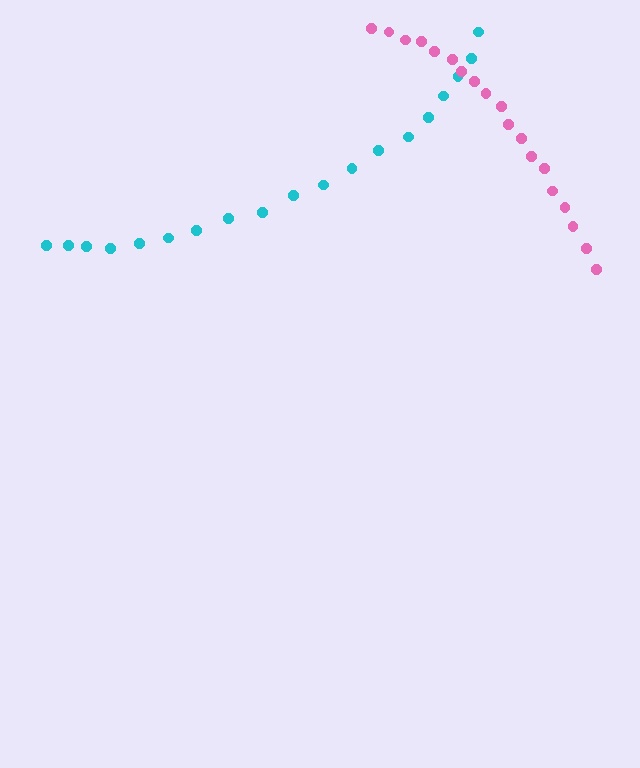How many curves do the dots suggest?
There are 2 distinct paths.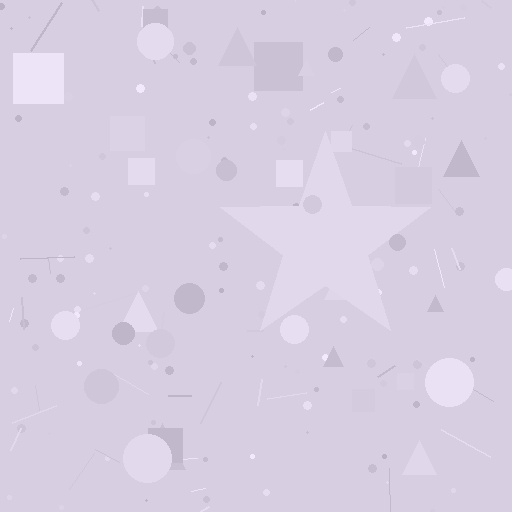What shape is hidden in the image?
A star is hidden in the image.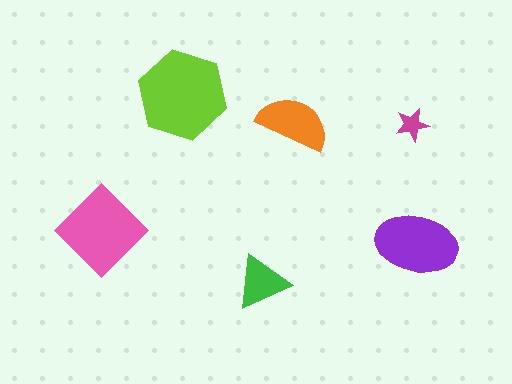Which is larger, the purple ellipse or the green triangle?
The purple ellipse.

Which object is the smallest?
The magenta star.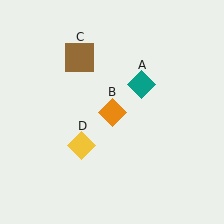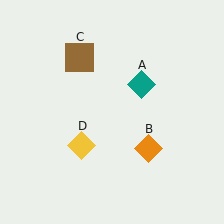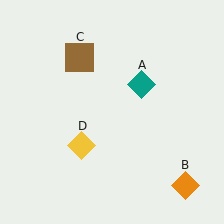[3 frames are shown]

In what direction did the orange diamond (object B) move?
The orange diamond (object B) moved down and to the right.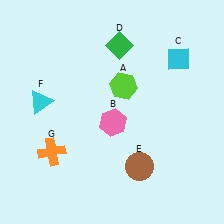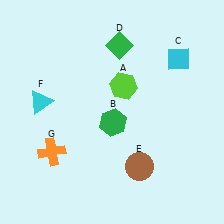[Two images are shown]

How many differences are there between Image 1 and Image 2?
There is 1 difference between the two images.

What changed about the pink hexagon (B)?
In Image 1, B is pink. In Image 2, it changed to green.